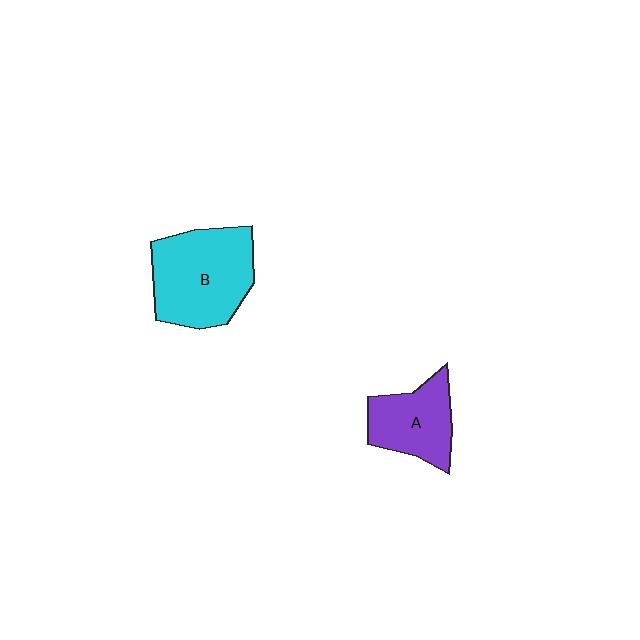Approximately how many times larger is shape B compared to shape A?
Approximately 1.5 times.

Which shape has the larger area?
Shape B (cyan).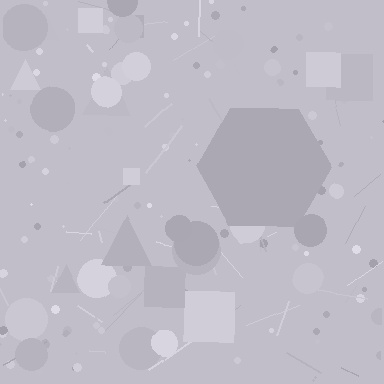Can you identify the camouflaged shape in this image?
The camouflaged shape is a hexagon.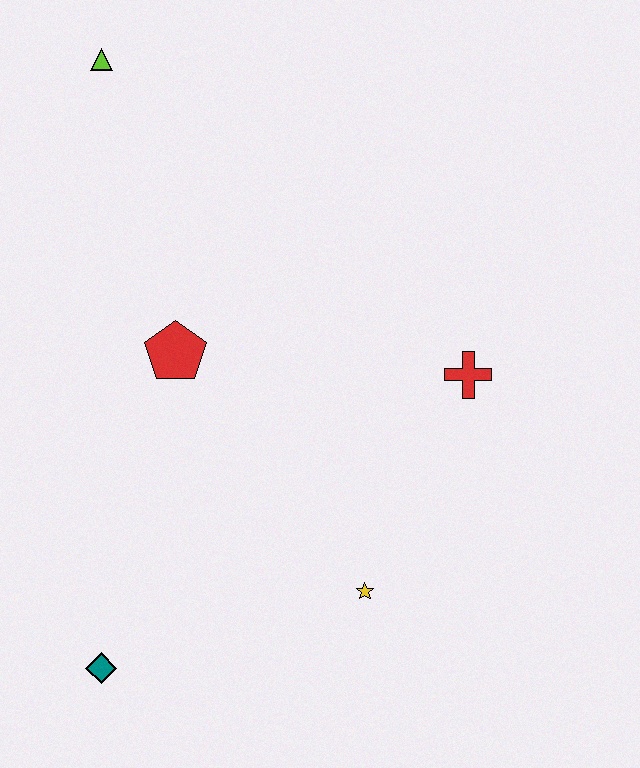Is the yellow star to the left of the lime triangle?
No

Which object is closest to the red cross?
The yellow star is closest to the red cross.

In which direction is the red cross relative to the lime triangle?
The red cross is to the right of the lime triangle.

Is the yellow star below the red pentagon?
Yes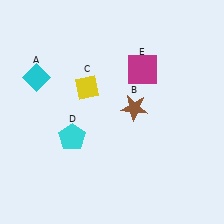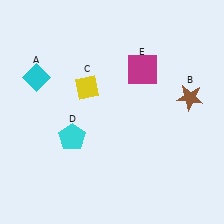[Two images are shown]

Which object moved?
The brown star (B) moved right.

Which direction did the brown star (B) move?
The brown star (B) moved right.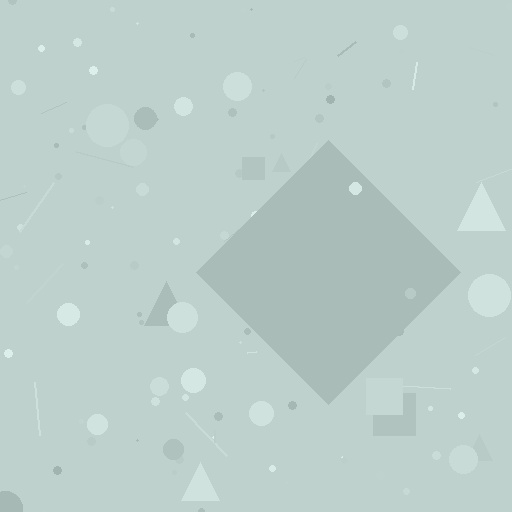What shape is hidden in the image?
A diamond is hidden in the image.